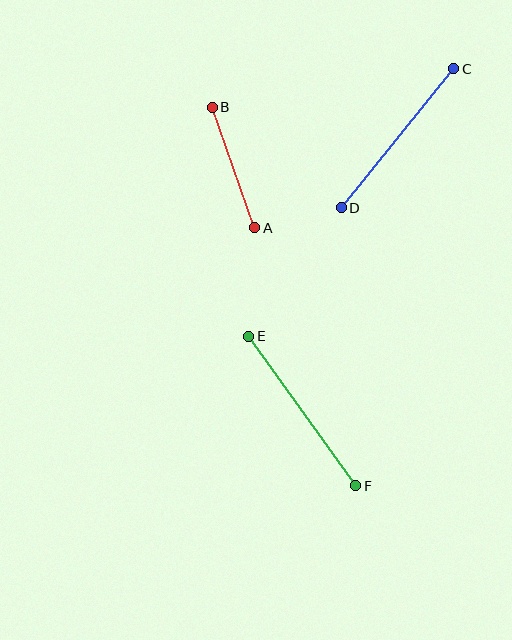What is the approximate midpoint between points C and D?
The midpoint is at approximately (397, 138) pixels.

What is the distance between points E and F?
The distance is approximately 184 pixels.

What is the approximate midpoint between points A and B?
The midpoint is at approximately (234, 167) pixels.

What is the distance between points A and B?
The distance is approximately 128 pixels.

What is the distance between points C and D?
The distance is approximately 179 pixels.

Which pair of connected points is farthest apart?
Points E and F are farthest apart.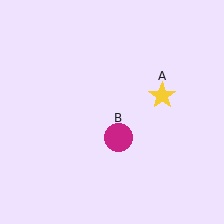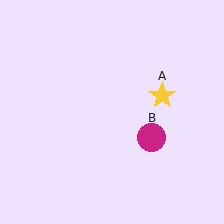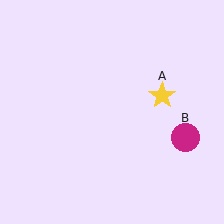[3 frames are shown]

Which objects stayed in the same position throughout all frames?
Yellow star (object A) remained stationary.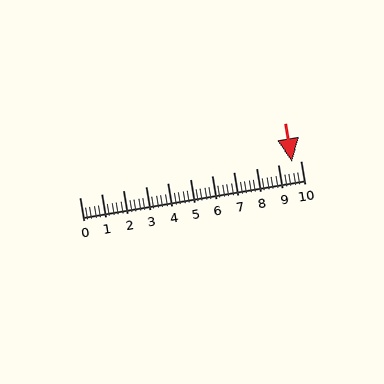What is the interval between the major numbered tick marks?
The major tick marks are spaced 1 units apart.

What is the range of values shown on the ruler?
The ruler shows values from 0 to 10.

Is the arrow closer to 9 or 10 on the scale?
The arrow is closer to 10.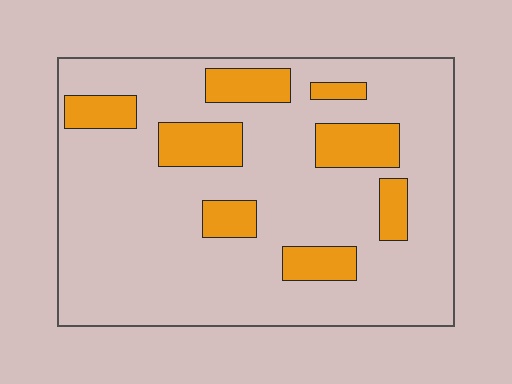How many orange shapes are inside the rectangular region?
8.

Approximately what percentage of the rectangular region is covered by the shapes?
Approximately 20%.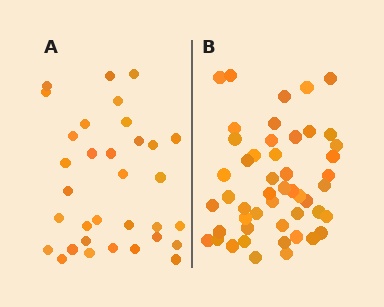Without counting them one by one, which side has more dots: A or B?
Region B (the right region) has more dots.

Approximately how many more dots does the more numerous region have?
Region B has approximately 15 more dots than region A.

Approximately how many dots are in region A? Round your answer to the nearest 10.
About 30 dots. (The exact count is 33, which rounds to 30.)